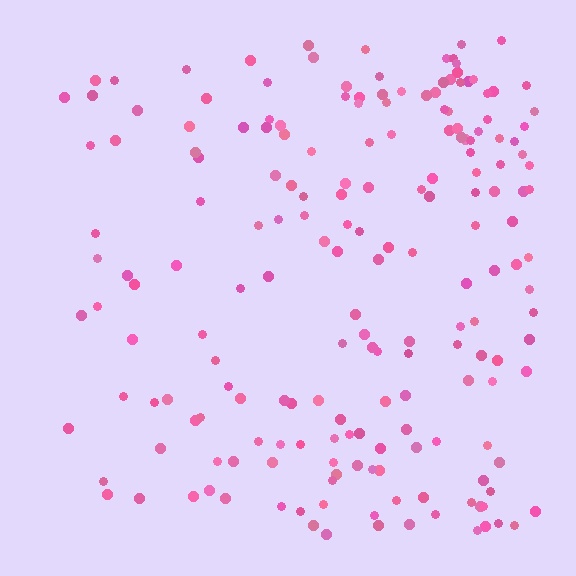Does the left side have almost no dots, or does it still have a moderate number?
Still a moderate number, just noticeably fewer than the right.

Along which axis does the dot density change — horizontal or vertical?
Horizontal.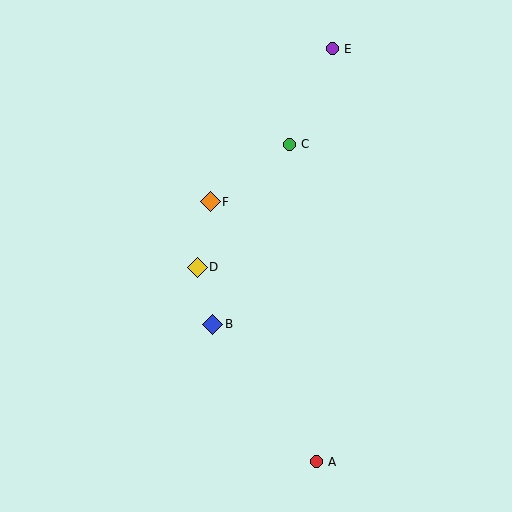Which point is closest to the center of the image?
Point D at (197, 267) is closest to the center.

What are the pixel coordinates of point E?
Point E is at (332, 49).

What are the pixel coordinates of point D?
Point D is at (197, 267).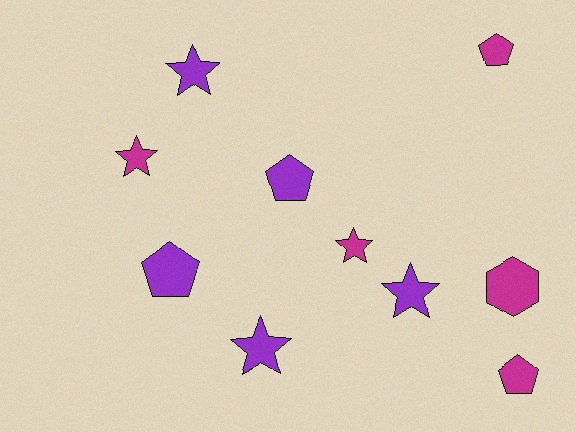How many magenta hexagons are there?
There is 1 magenta hexagon.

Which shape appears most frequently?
Star, with 5 objects.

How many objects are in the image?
There are 10 objects.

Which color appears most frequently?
Magenta, with 5 objects.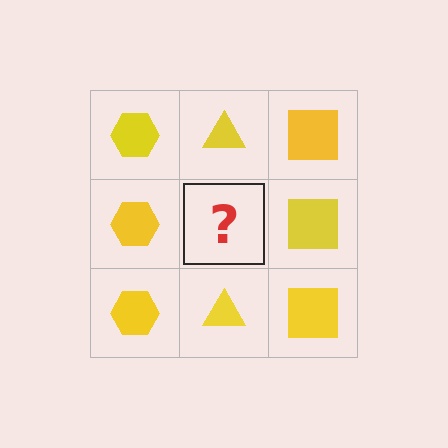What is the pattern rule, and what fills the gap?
The rule is that each column has a consistent shape. The gap should be filled with a yellow triangle.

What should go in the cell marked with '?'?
The missing cell should contain a yellow triangle.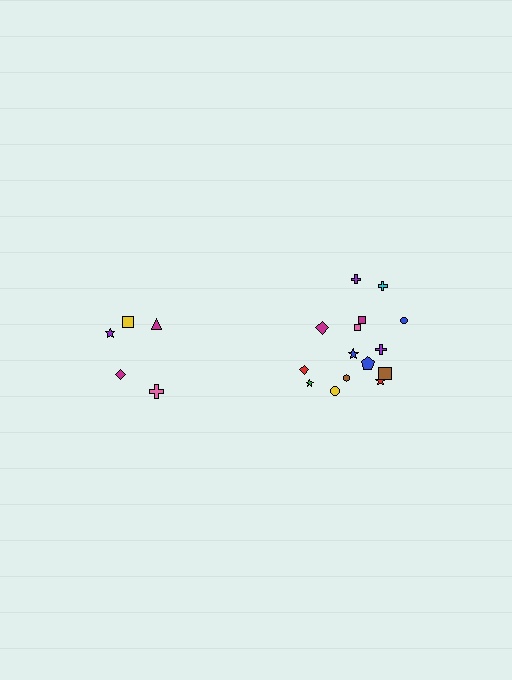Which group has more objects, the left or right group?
The right group.